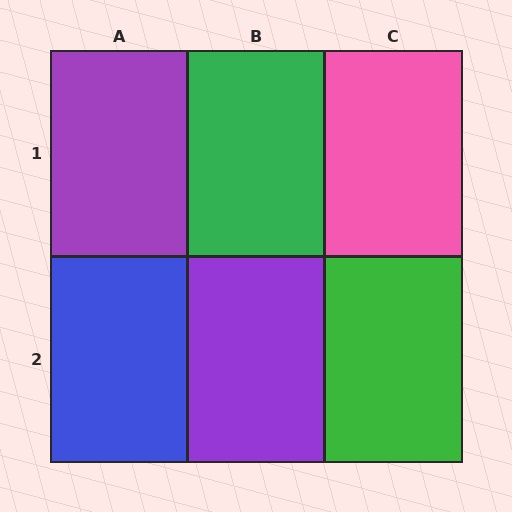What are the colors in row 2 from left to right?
Blue, purple, green.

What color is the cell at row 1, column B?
Green.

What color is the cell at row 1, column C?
Pink.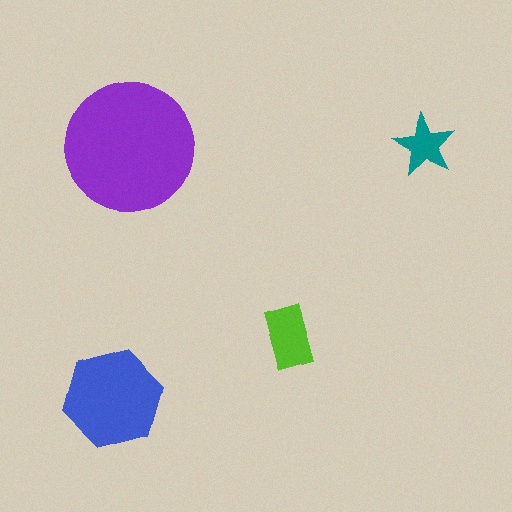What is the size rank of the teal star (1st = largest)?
4th.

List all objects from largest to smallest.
The purple circle, the blue hexagon, the lime rectangle, the teal star.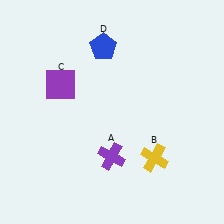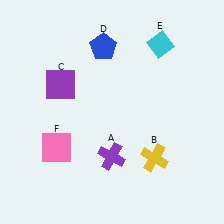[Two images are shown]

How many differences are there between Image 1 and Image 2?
There are 2 differences between the two images.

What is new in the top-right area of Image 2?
A cyan diamond (E) was added in the top-right area of Image 2.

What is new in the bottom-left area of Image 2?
A pink square (F) was added in the bottom-left area of Image 2.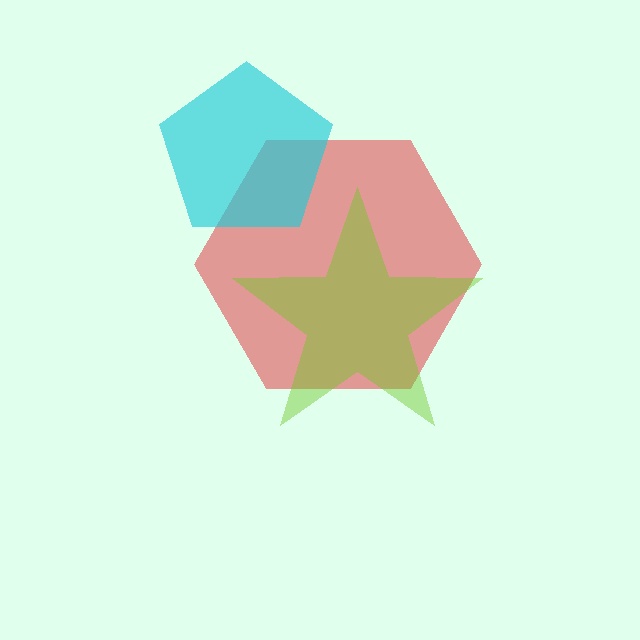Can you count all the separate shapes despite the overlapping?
Yes, there are 3 separate shapes.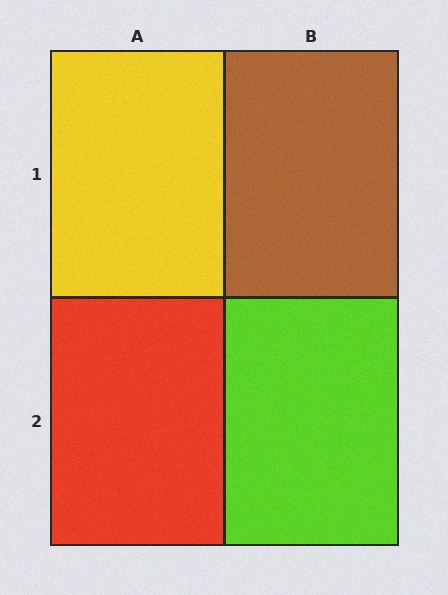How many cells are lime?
1 cell is lime.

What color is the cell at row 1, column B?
Brown.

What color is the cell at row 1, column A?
Yellow.